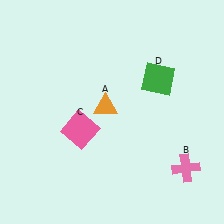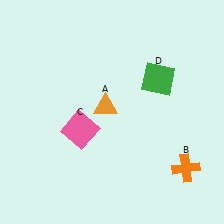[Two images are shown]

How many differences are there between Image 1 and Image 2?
There is 1 difference between the two images.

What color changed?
The cross (B) changed from pink in Image 1 to orange in Image 2.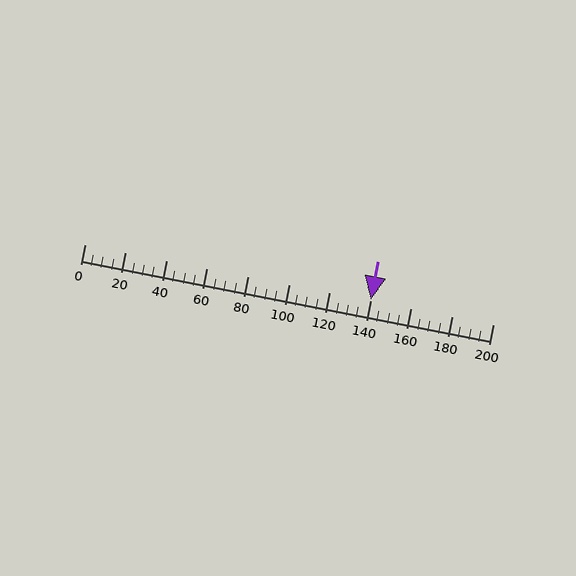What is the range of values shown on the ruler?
The ruler shows values from 0 to 200.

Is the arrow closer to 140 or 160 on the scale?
The arrow is closer to 140.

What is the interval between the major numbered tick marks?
The major tick marks are spaced 20 units apart.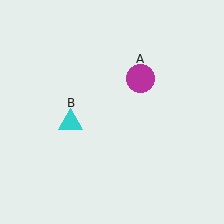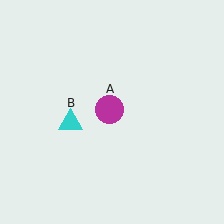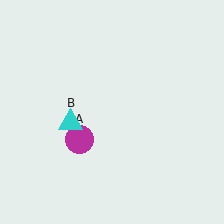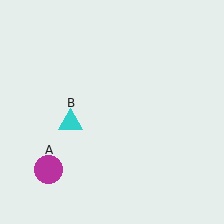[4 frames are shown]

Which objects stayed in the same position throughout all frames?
Cyan triangle (object B) remained stationary.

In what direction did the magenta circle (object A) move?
The magenta circle (object A) moved down and to the left.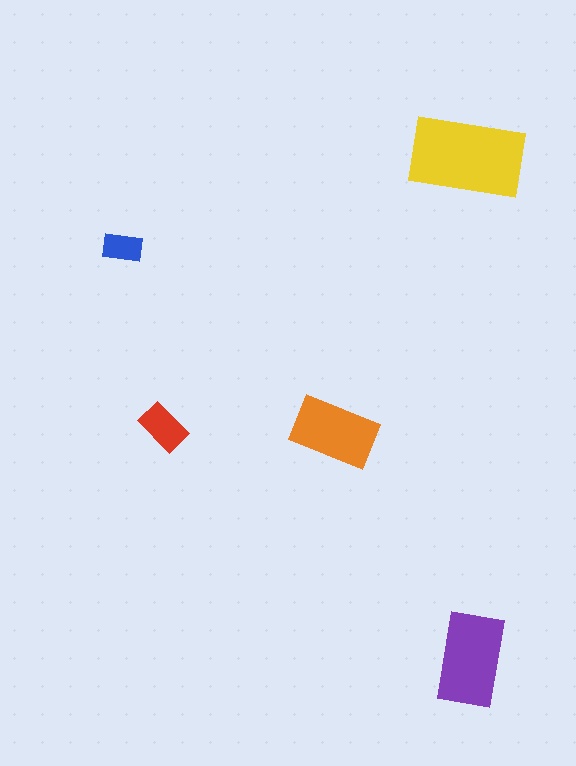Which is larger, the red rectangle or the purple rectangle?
The purple one.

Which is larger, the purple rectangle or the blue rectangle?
The purple one.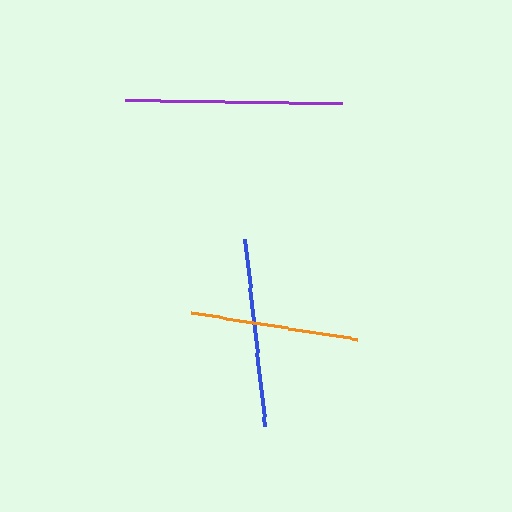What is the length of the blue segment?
The blue segment is approximately 189 pixels long.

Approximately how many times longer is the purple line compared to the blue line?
The purple line is approximately 1.2 times the length of the blue line.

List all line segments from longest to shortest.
From longest to shortest: purple, blue, orange.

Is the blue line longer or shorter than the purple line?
The purple line is longer than the blue line.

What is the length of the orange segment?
The orange segment is approximately 168 pixels long.